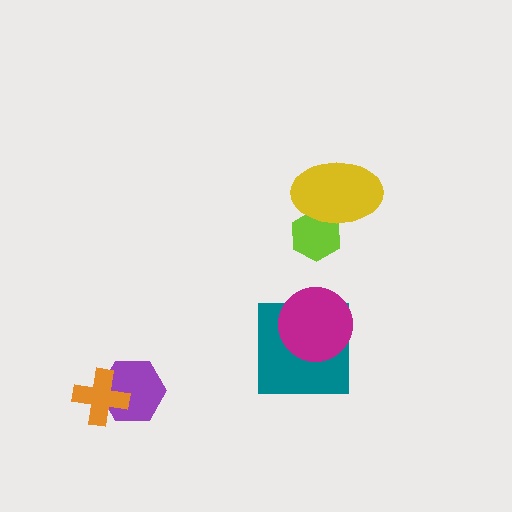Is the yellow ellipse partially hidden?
No, no other shape covers it.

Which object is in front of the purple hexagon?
The orange cross is in front of the purple hexagon.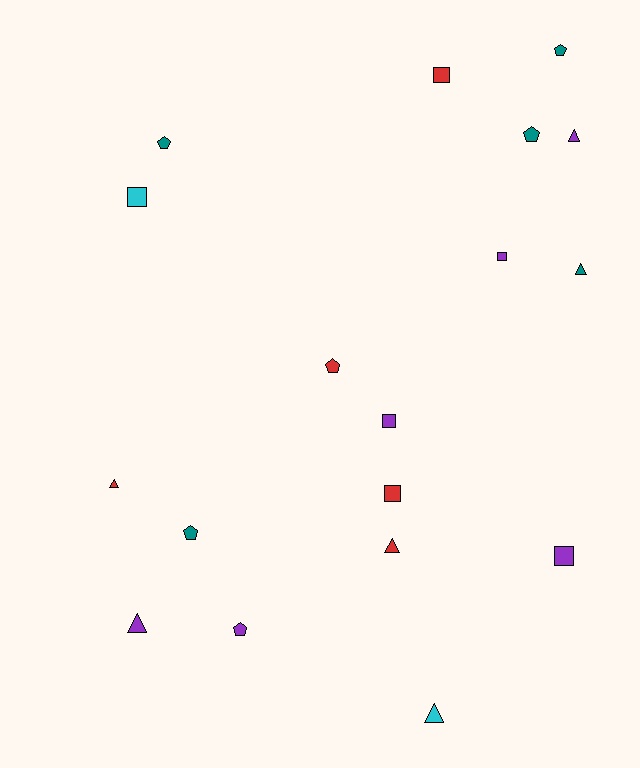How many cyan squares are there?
There is 1 cyan square.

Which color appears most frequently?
Purple, with 6 objects.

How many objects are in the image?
There are 18 objects.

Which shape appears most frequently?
Pentagon, with 6 objects.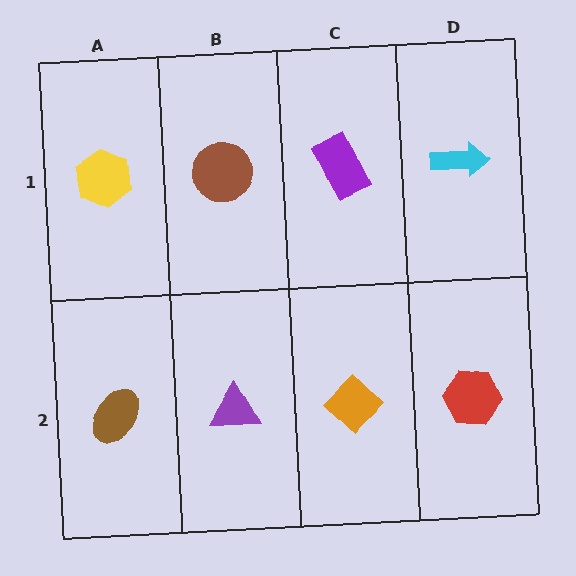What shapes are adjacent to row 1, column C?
An orange diamond (row 2, column C), a brown circle (row 1, column B), a cyan arrow (row 1, column D).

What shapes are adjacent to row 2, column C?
A purple rectangle (row 1, column C), a purple triangle (row 2, column B), a red hexagon (row 2, column D).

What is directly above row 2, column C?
A purple rectangle.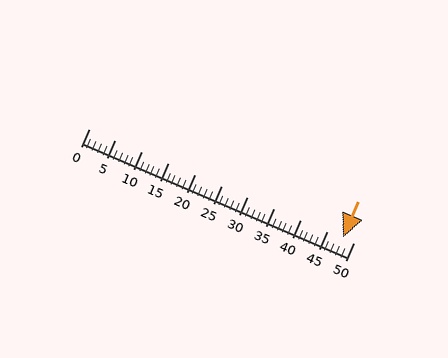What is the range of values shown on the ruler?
The ruler shows values from 0 to 50.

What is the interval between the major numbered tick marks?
The major tick marks are spaced 5 units apart.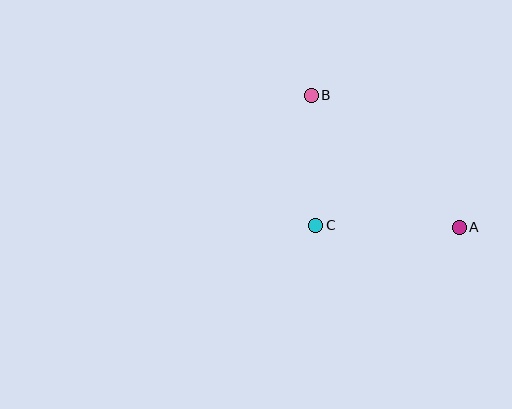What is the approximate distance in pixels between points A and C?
The distance between A and C is approximately 144 pixels.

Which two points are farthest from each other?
Points A and B are farthest from each other.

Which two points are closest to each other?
Points B and C are closest to each other.